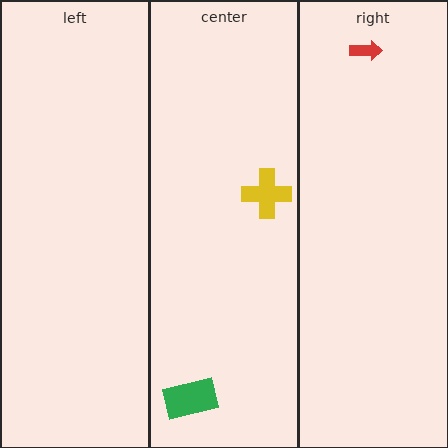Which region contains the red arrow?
The right region.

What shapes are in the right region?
The red arrow.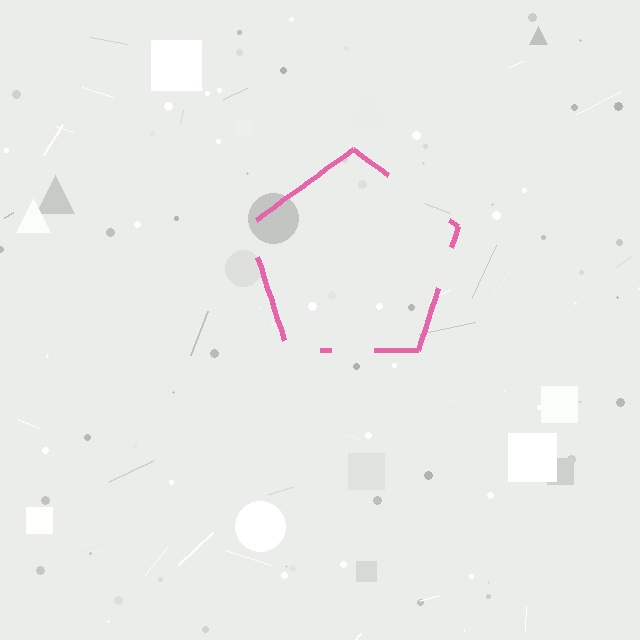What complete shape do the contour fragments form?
The contour fragments form a pentagon.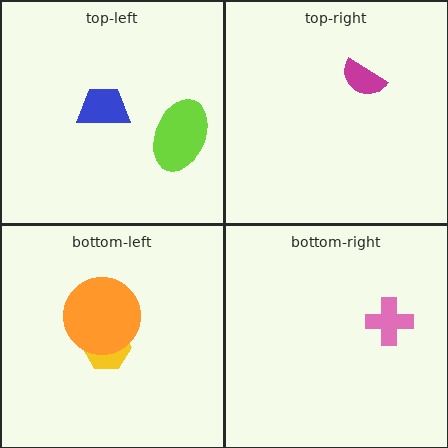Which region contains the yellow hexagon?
The bottom-left region.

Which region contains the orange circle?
The bottom-left region.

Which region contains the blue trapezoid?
The top-left region.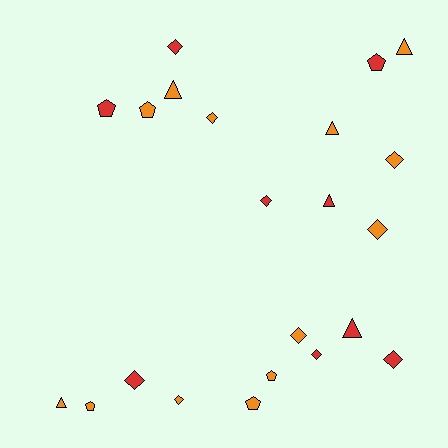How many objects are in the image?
There are 22 objects.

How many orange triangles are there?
There are 4 orange triangles.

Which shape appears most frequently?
Diamond, with 10 objects.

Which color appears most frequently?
Orange, with 13 objects.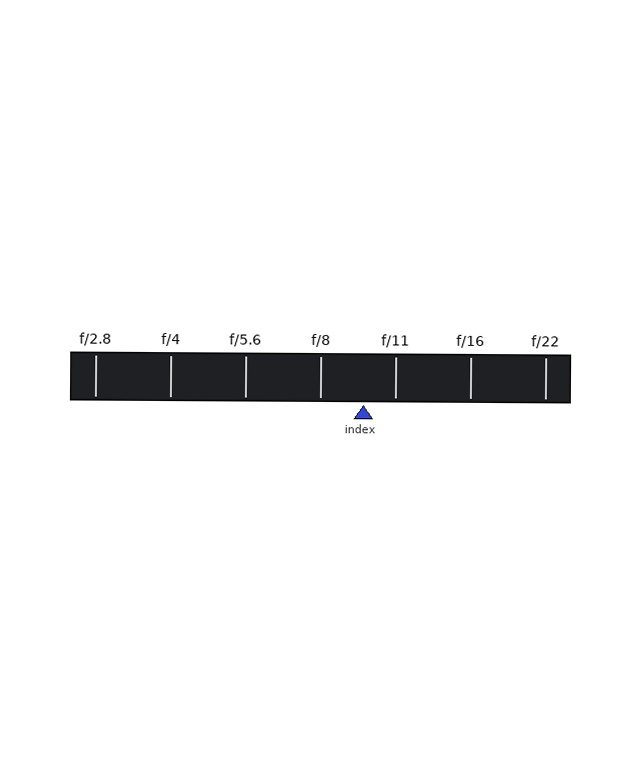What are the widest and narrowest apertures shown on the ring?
The widest aperture shown is f/2.8 and the narrowest is f/22.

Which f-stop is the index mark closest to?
The index mark is closest to f/11.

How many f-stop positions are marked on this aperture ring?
There are 7 f-stop positions marked.